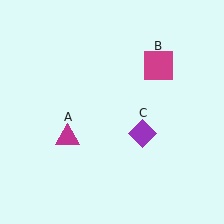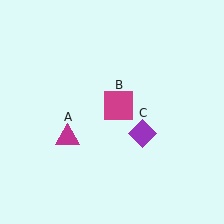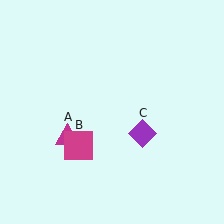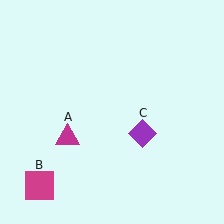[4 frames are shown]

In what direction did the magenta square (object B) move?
The magenta square (object B) moved down and to the left.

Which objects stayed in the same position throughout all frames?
Magenta triangle (object A) and purple diamond (object C) remained stationary.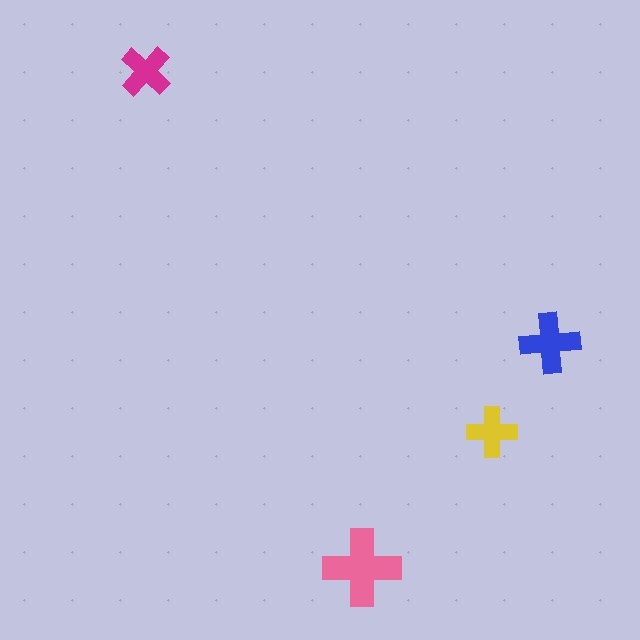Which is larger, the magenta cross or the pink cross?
The pink one.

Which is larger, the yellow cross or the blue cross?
The blue one.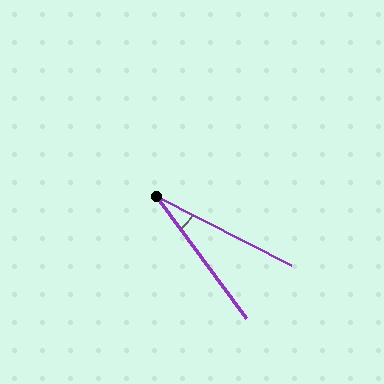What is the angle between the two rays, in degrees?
Approximately 26 degrees.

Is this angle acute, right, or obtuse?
It is acute.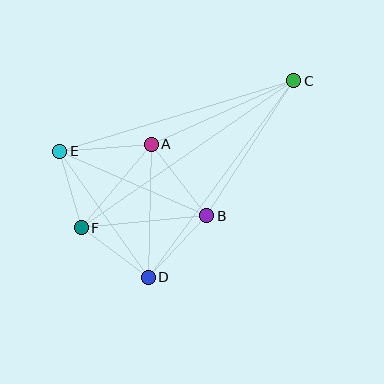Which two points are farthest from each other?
Points C and F are farthest from each other.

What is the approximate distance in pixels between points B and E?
The distance between B and E is approximately 161 pixels.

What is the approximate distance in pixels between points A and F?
The distance between A and F is approximately 109 pixels.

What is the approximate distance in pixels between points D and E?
The distance between D and E is approximately 154 pixels.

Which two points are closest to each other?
Points E and F are closest to each other.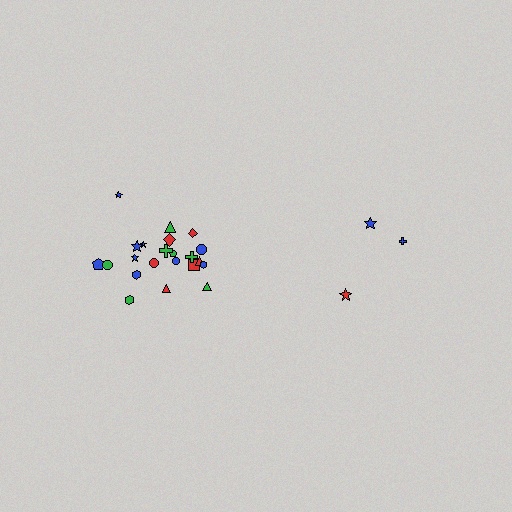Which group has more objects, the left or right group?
The left group.